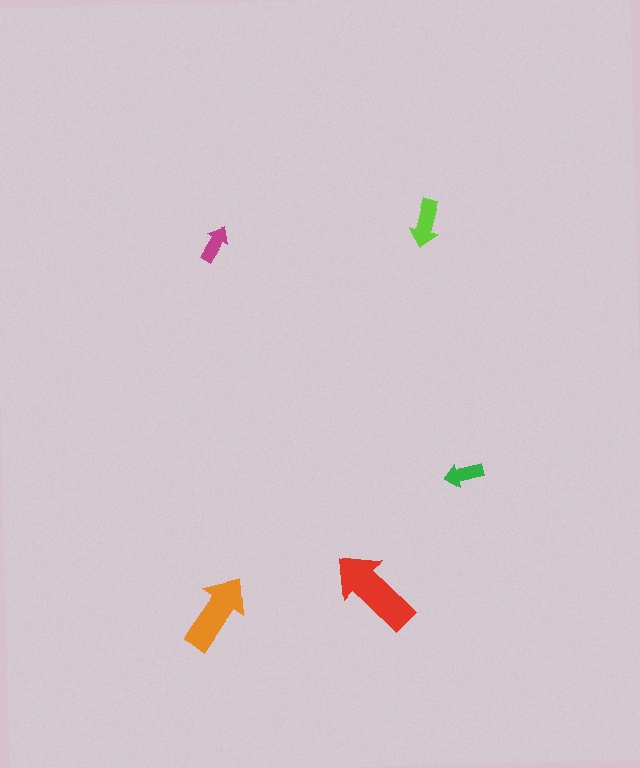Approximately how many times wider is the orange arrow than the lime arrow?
About 1.5 times wider.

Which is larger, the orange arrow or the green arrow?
The orange one.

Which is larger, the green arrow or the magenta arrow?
The green one.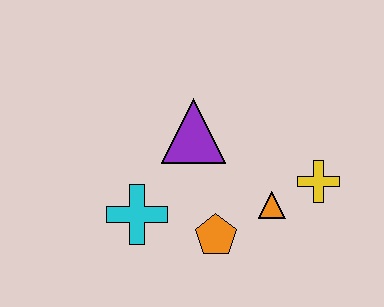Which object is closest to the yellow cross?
The orange triangle is closest to the yellow cross.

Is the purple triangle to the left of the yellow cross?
Yes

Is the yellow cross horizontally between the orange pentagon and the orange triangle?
No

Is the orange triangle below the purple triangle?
Yes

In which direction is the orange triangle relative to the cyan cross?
The orange triangle is to the right of the cyan cross.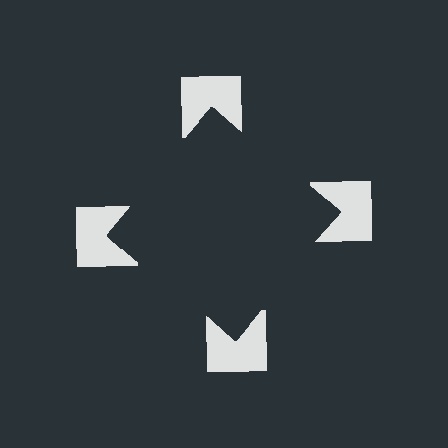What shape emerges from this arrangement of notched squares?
An illusory square — its edges are inferred from the aligned wedge cuts in the notched squares, not physically drawn.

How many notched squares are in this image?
There are 4 — one at each vertex of the illusory square.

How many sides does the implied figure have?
4 sides.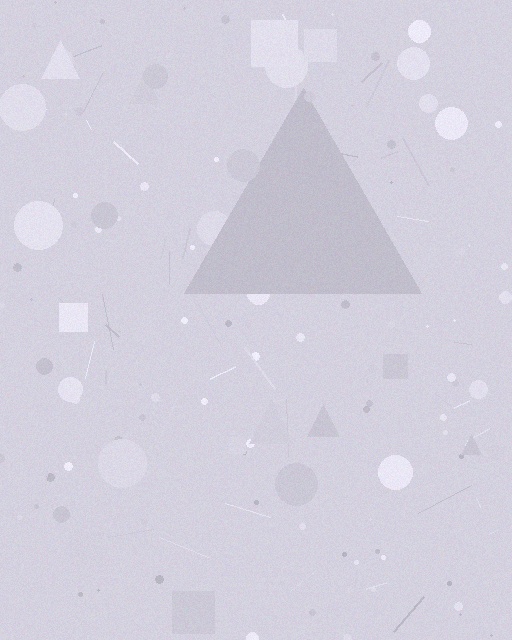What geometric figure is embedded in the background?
A triangle is embedded in the background.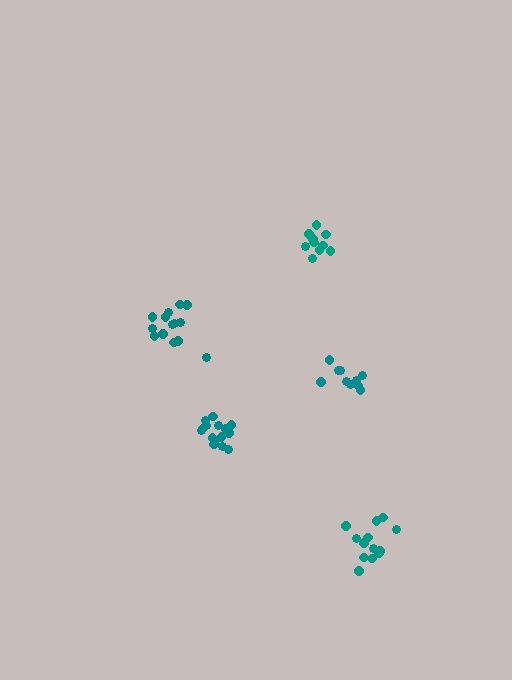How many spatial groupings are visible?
There are 5 spatial groupings.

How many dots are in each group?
Group 1: 15 dots, Group 2: 10 dots, Group 3: 15 dots, Group 4: 10 dots, Group 5: 13 dots (63 total).